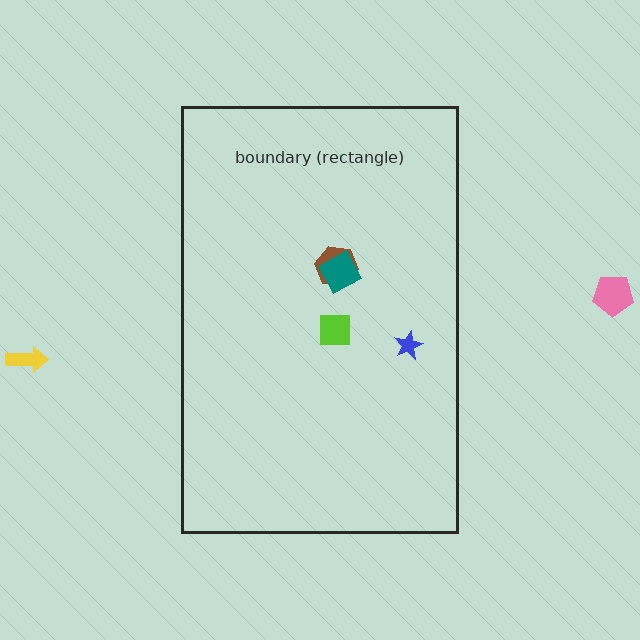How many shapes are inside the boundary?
4 inside, 2 outside.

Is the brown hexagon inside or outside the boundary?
Inside.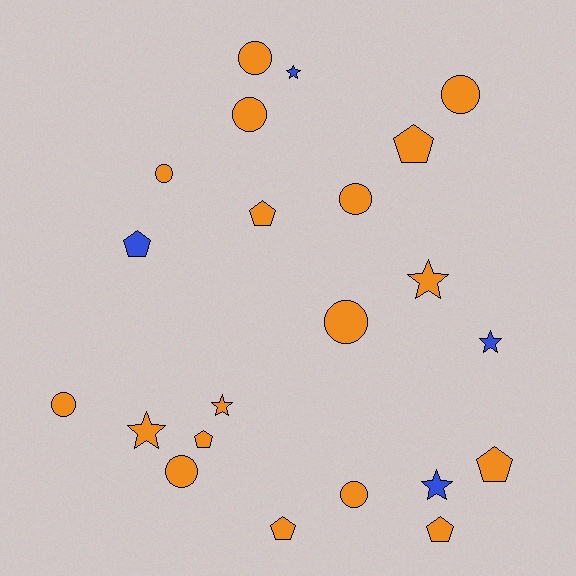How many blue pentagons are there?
There is 1 blue pentagon.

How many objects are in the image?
There are 22 objects.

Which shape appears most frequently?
Circle, with 9 objects.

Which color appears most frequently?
Orange, with 18 objects.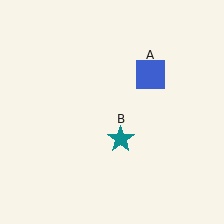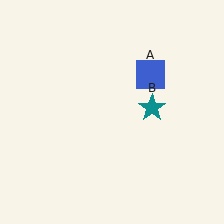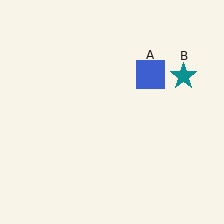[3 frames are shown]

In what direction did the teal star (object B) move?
The teal star (object B) moved up and to the right.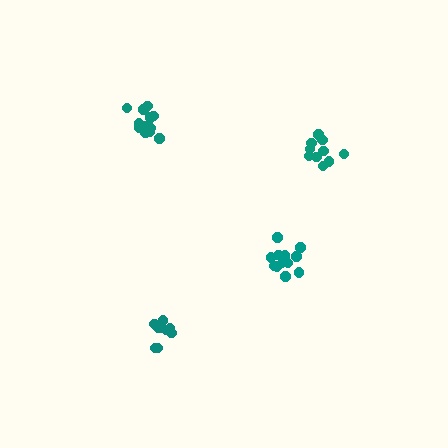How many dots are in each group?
Group 1: 9 dots, Group 2: 10 dots, Group 3: 12 dots, Group 4: 12 dots (43 total).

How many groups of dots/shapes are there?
There are 4 groups.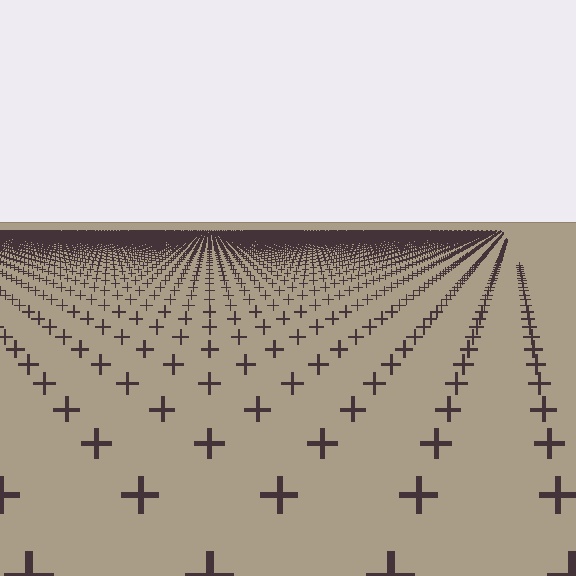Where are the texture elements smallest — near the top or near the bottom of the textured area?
Near the top.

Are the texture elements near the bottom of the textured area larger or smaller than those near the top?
Larger. Near the bottom, elements are closer to the viewer and appear at a bigger on-screen size.